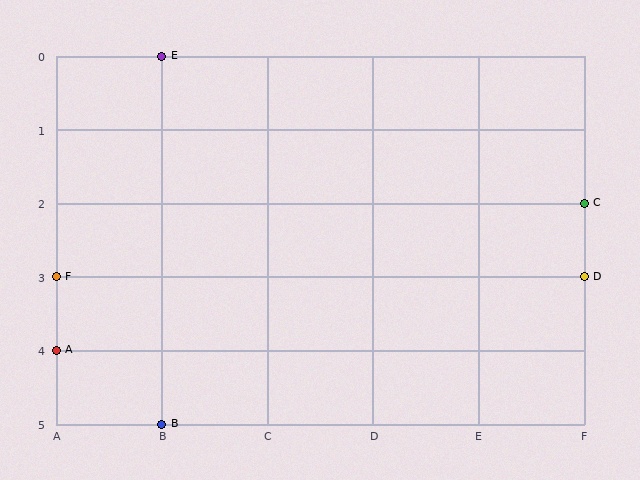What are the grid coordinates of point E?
Point E is at grid coordinates (B, 0).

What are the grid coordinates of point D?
Point D is at grid coordinates (F, 3).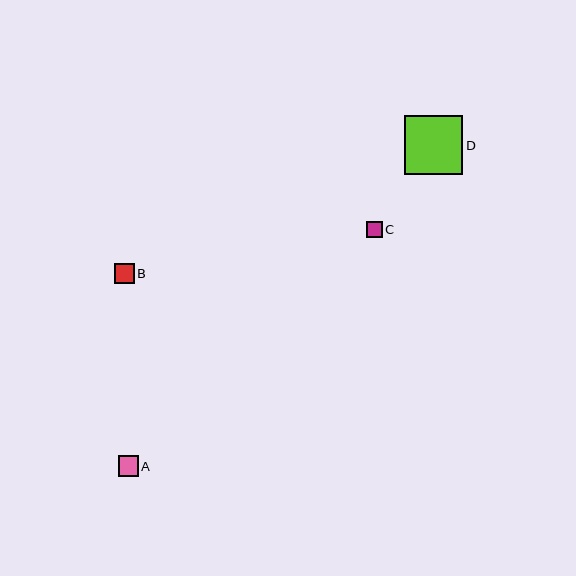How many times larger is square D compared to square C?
Square D is approximately 3.8 times the size of square C.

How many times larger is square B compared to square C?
Square B is approximately 1.3 times the size of square C.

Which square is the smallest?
Square C is the smallest with a size of approximately 16 pixels.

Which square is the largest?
Square D is the largest with a size of approximately 59 pixels.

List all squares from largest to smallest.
From largest to smallest: D, A, B, C.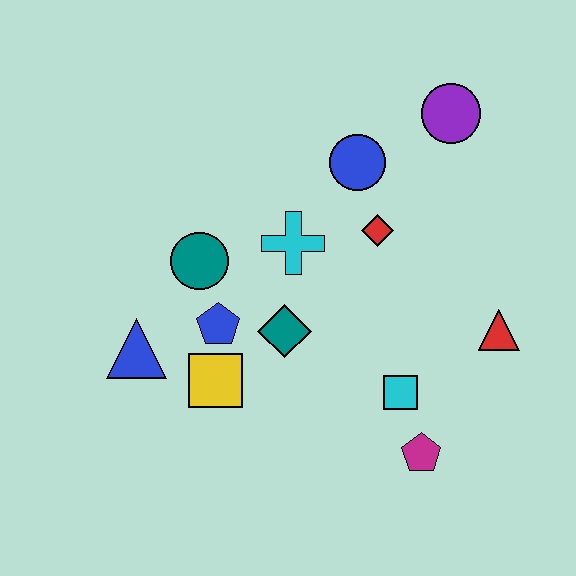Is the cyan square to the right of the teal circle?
Yes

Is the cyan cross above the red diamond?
No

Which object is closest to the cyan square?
The magenta pentagon is closest to the cyan square.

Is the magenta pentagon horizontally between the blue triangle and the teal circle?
No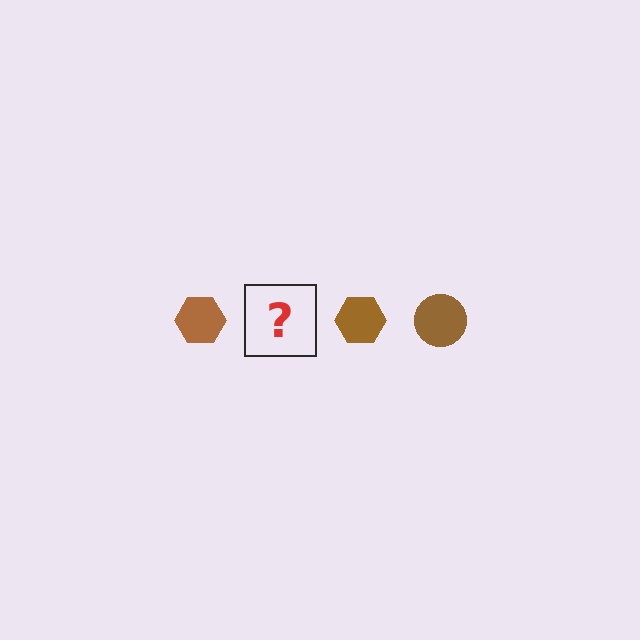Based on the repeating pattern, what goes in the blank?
The blank should be a brown circle.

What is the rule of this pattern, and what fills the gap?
The rule is that the pattern cycles through hexagon, circle shapes in brown. The gap should be filled with a brown circle.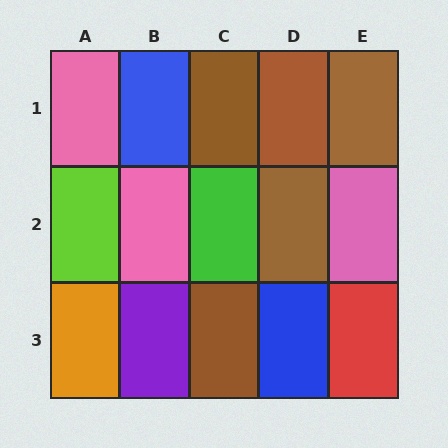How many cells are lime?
1 cell is lime.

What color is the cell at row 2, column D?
Brown.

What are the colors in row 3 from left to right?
Orange, purple, brown, blue, red.